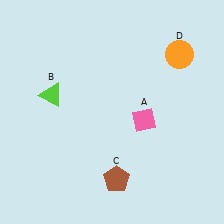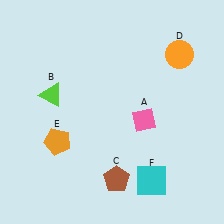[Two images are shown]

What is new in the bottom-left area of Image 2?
An orange pentagon (E) was added in the bottom-left area of Image 2.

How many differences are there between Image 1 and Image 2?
There are 2 differences between the two images.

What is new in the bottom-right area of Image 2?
A cyan square (F) was added in the bottom-right area of Image 2.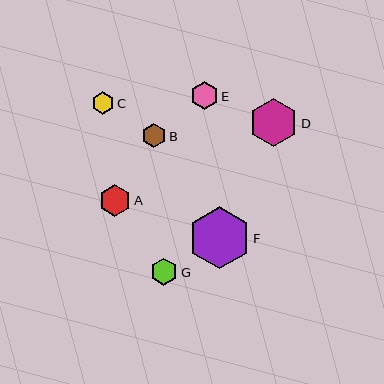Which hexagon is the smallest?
Hexagon C is the smallest with a size of approximately 22 pixels.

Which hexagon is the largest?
Hexagon F is the largest with a size of approximately 62 pixels.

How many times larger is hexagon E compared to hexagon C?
Hexagon E is approximately 1.2 times the size of hexagon C.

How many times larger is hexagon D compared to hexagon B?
Hexagon D is approximately 2.0 times the size of hexagon B.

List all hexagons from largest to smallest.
From largest to smallest: F, D, A, E, G, B, C.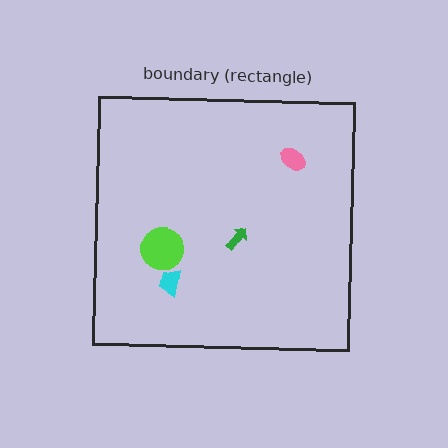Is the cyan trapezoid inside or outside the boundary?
Inside.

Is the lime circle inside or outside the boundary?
Inside.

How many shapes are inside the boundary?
4 inside, 0 outside.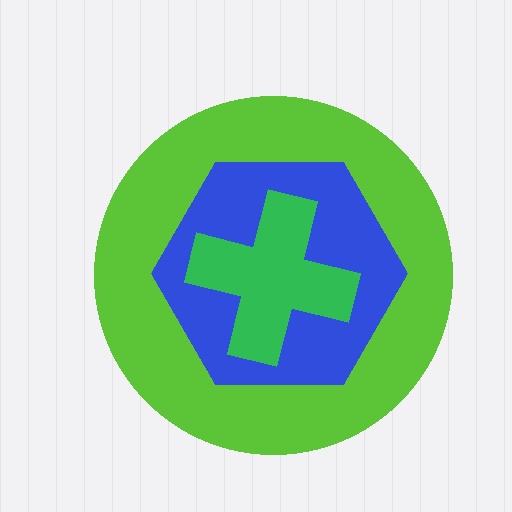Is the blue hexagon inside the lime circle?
Yes.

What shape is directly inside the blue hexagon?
The green cross.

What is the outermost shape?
The lime circle.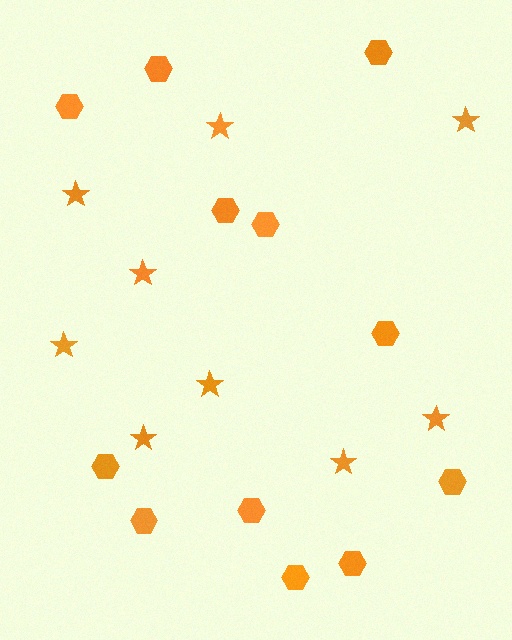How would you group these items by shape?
There are 2 groups: one group of hexagons (12) and one group of stars (9).